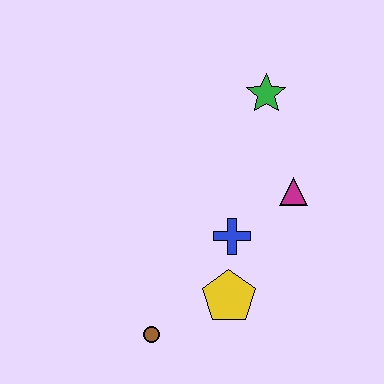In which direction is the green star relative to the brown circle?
The green star is above the brown circle.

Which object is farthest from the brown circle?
The green star is farthest from the brown circle.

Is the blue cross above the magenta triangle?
No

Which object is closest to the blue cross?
The yellow pentagon is closest to the blue cross.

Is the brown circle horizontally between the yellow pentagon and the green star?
No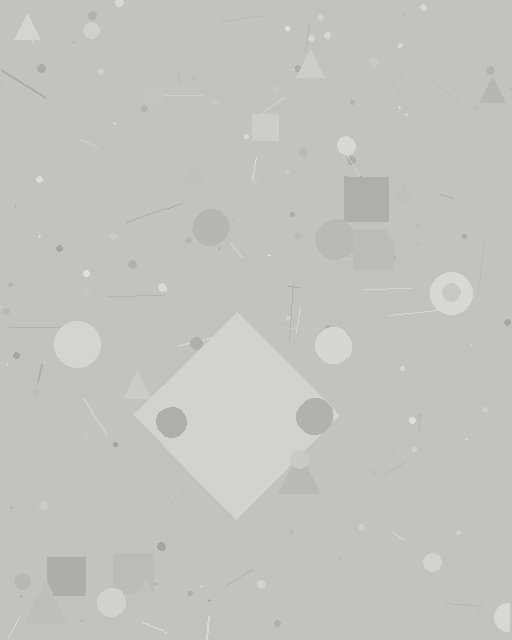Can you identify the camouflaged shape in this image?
The camouflaged shape is a diamond.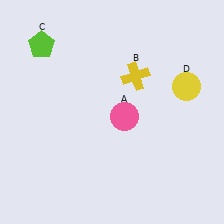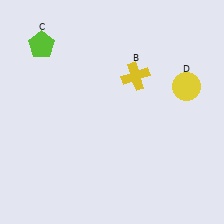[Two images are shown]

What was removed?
The pink circle (A) was removed in Image 2.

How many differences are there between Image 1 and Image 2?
There is 1 difference between the two images.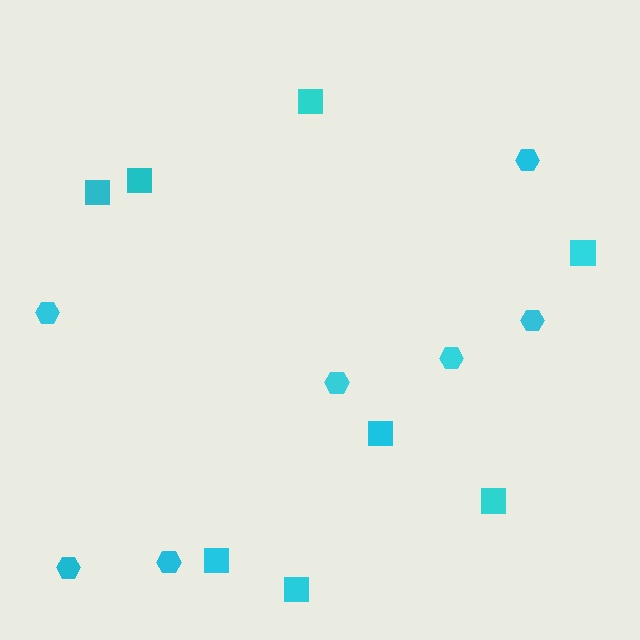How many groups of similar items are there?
There are 2 groups: one group of squares (8) and one group of hexagons (7).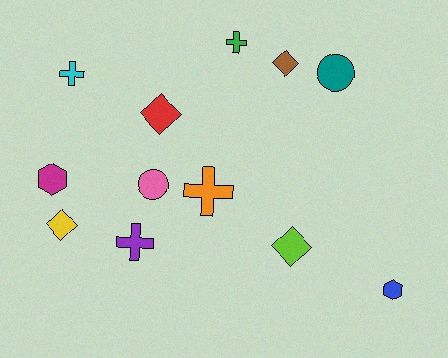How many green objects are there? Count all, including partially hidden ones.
There is 1 green object.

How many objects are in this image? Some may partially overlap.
There are 12 objects.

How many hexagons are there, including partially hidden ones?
There are 2 hexagons.